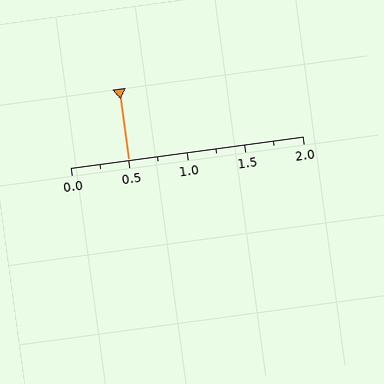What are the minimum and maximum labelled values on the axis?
The axis runs from 0.0 to 2.0.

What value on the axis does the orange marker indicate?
The marker indicates approximately 0.5.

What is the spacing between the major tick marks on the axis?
The major ticks are spaced 0.5 apart.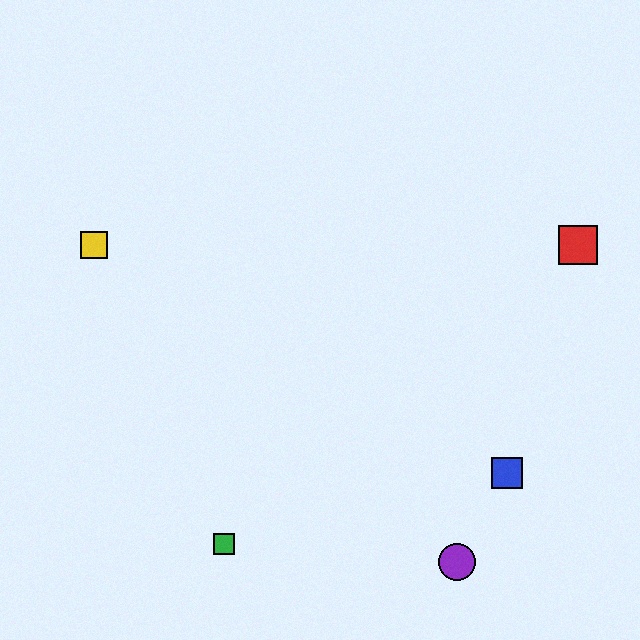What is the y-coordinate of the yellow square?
The yellow square is at y≈245.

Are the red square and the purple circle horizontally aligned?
No, the red square is at y≈245 and the purple circle is at y≈562.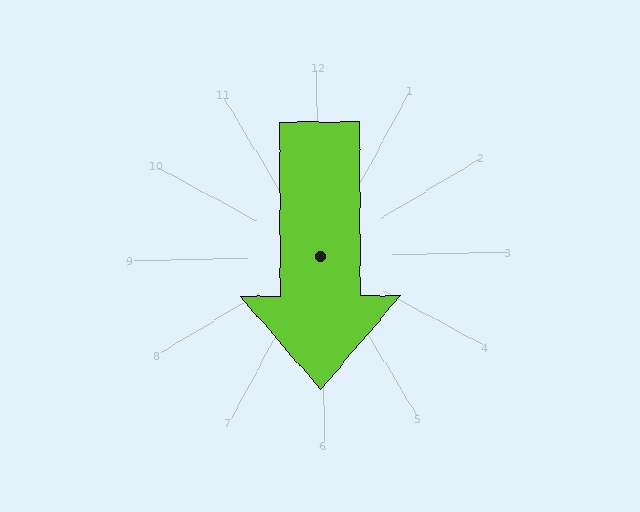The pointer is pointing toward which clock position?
Roughly 6 o'clock.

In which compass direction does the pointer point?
South.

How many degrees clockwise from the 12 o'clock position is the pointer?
Approximately 181 degrees.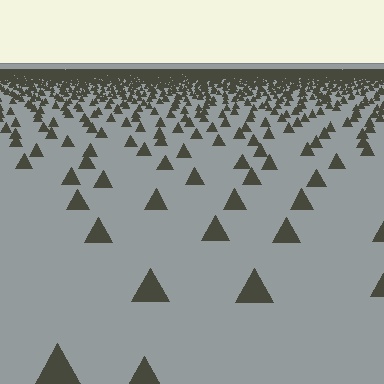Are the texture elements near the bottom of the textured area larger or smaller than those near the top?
Larger. Near the bottom, elements are closer to the viewer and appear at a bigger on-screen size.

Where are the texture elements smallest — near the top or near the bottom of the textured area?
Near the top.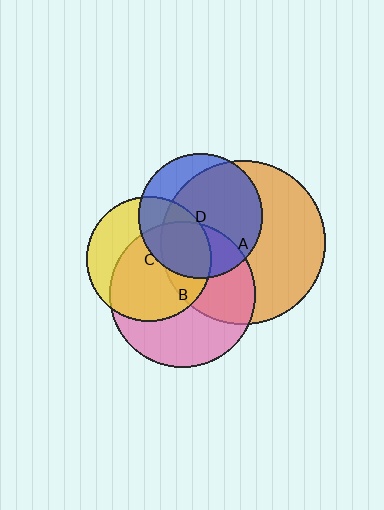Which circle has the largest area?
Circle A (orange).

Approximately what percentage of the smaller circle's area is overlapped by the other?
Approximately 40%.